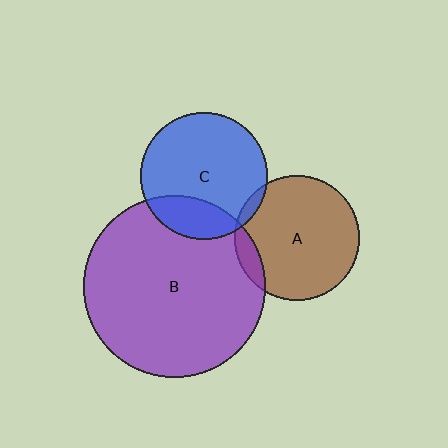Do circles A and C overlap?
Yes.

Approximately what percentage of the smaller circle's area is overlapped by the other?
Approximately 5%.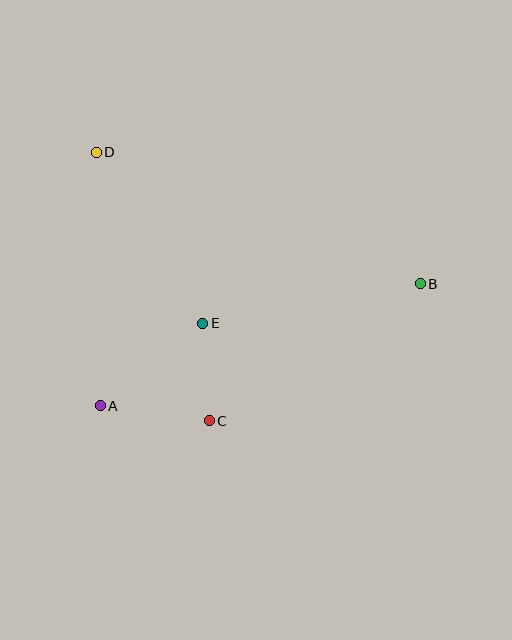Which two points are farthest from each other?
Points B and D are farthest from each other.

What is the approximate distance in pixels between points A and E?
The distance between A and E is approximately 132 pixels.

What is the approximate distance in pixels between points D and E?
The distance between D and E is approximately 202 pixels.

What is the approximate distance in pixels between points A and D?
The distance between A and D is approximately 253 pixels.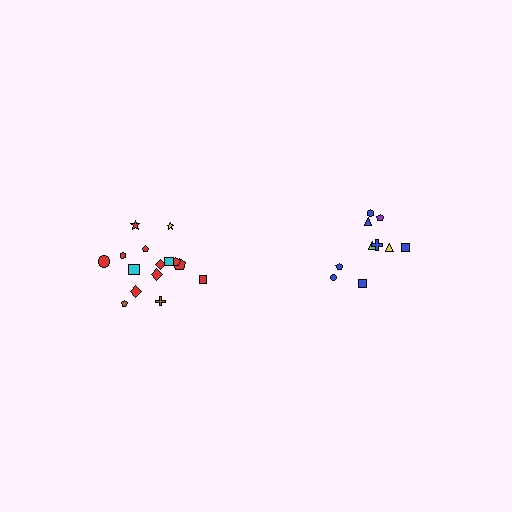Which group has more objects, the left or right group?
The left group.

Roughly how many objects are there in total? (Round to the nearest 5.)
Roughly 25 objects in total.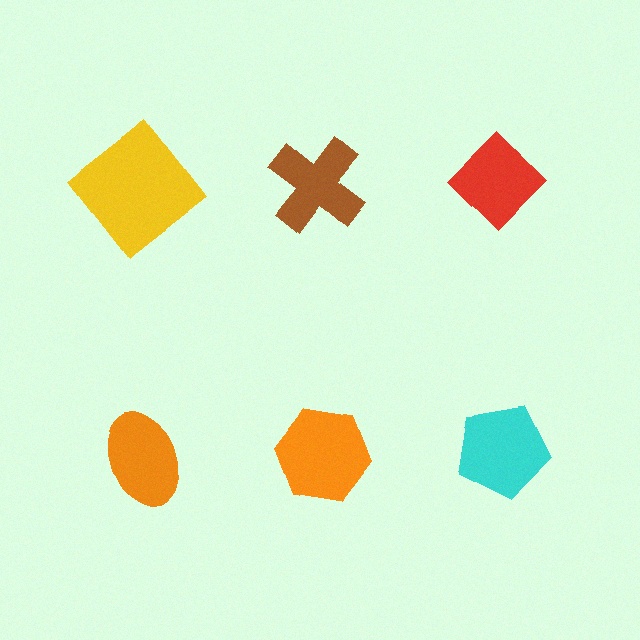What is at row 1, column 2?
A brown cross.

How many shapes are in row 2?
3 shapes.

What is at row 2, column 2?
An orange hexagon.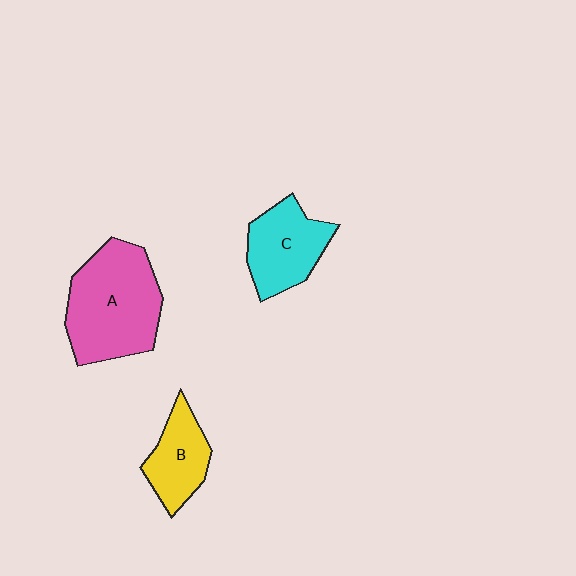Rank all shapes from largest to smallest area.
From largest to smallest: A (pink), C (cyan), B (yellow).